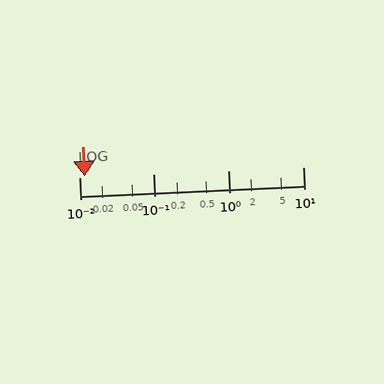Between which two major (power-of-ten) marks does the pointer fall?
The pointer is between 0.01 and 0.1.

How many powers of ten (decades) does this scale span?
The scale spans 3 decades, from 0.01 to 10.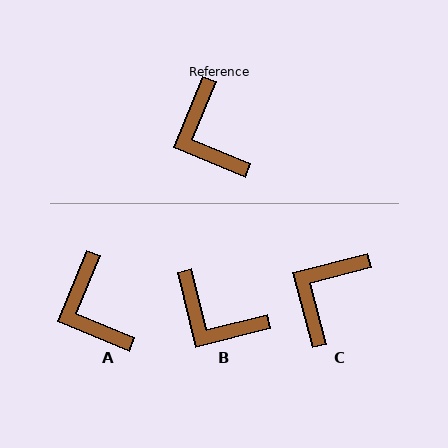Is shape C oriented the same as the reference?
No, it is off by about 53 degrees.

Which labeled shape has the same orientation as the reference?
A.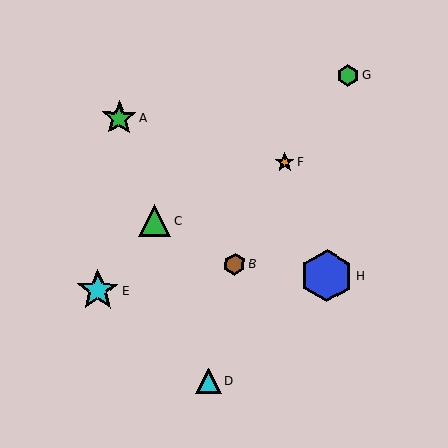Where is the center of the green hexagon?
The center of the green hexagon is at (348, 75).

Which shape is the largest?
The blue hexagon (labeled H) is the largest.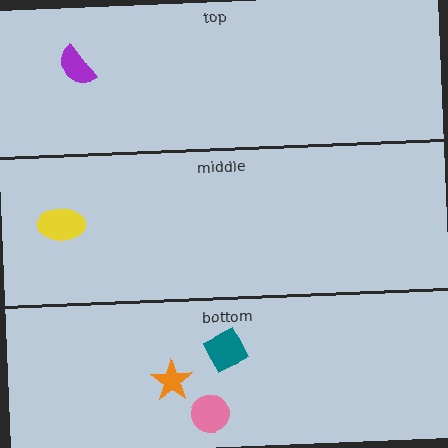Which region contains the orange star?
The bottom region.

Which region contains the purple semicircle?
The top region.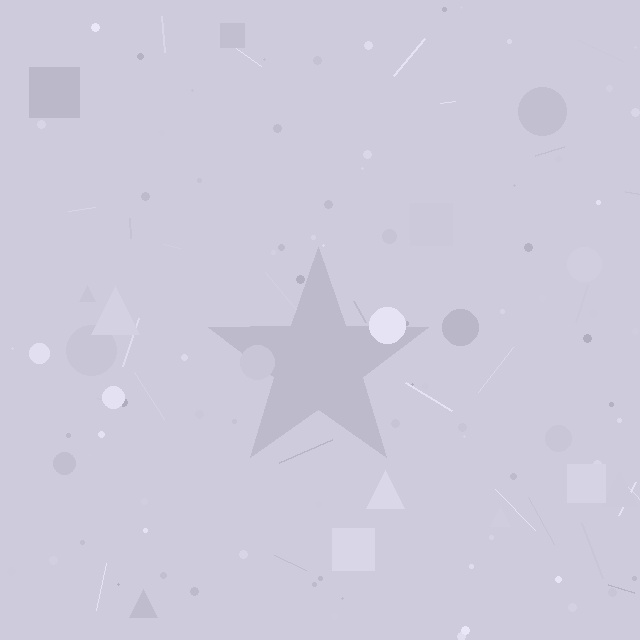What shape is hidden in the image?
A star is hidden in the image.